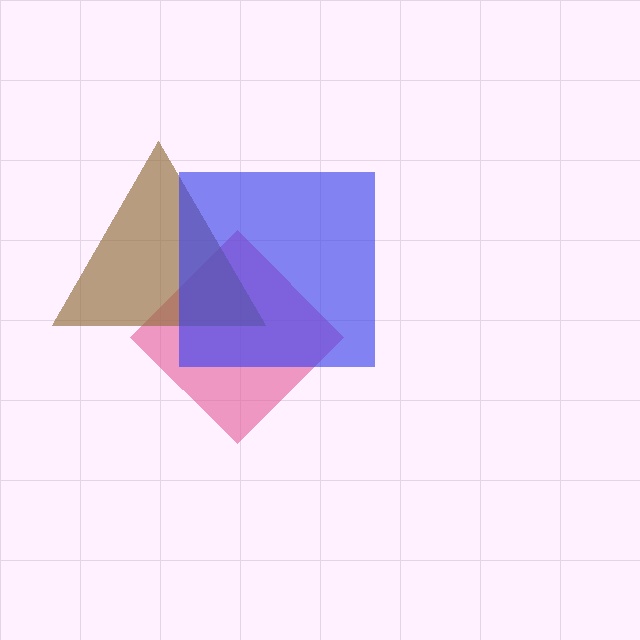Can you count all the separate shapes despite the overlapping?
Yes, there are 3 separate shapes.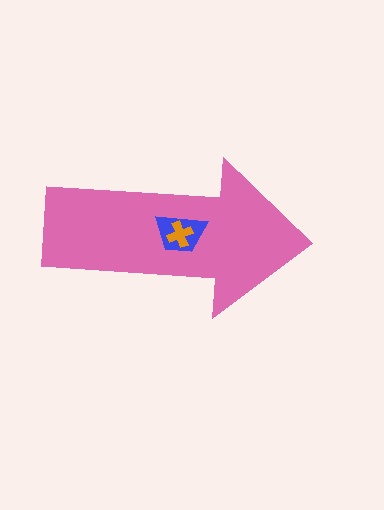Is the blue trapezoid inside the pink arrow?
Yes.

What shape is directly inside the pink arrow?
The blue trapezoid.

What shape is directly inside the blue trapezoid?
The orange cross.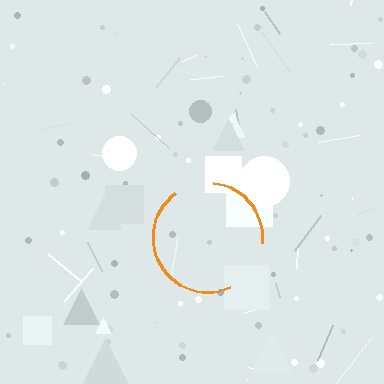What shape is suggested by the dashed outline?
The dashed outline suggests a circle.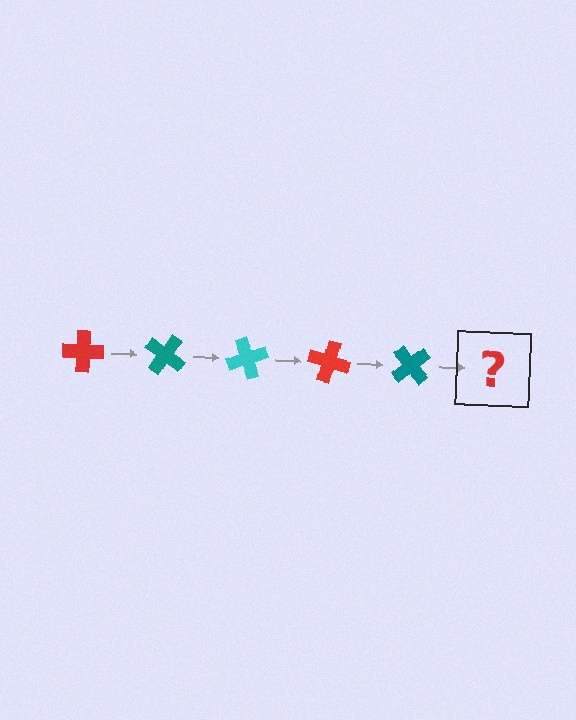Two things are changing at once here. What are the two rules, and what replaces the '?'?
The two rules are that it rotates 35 degrees each step and the color cycles through red, teal, and cyan. The '?' should be a cyan cross, rotated 175 degrees from the start.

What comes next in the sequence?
The next element should be a cyan cross, rotated 175 degrees from the start.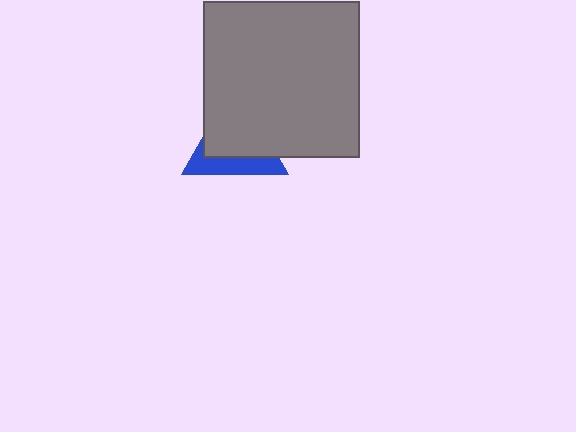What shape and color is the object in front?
The object in front is a gray square.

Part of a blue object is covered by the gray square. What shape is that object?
It is a triangle.